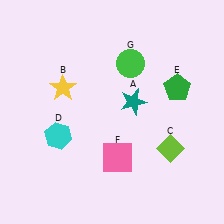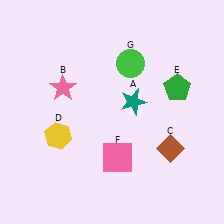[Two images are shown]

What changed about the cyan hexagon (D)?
In Image 1, D is cyan. In Image 2, it changed to yellow.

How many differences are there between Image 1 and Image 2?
There are 3 differences between the two images.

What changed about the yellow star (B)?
In Image 1, B is yellow. In Image 2, it changed to pink.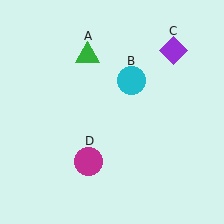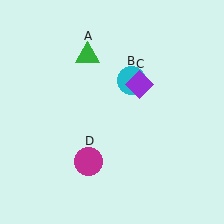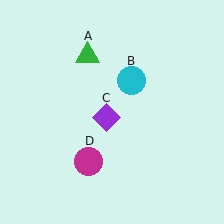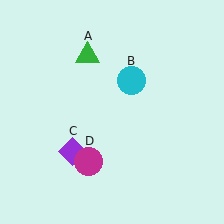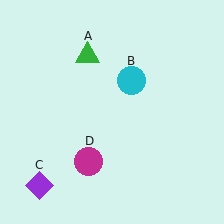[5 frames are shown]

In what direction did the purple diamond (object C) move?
The purple diamond (object C) moved down and to the left.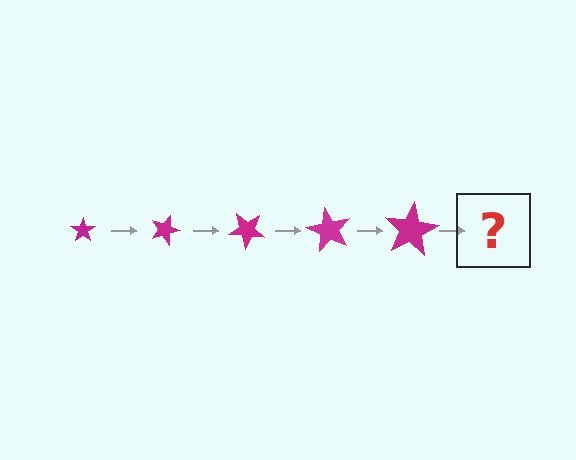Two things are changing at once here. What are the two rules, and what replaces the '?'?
The two rules are that the star grows larger each step and it rotates 20 degrees each step. The '?' should be a star, larger than the previous one and rotated 100 degrees from the start.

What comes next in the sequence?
The next element should be a star, larger than the previous one and rotated 100 degrees from the start.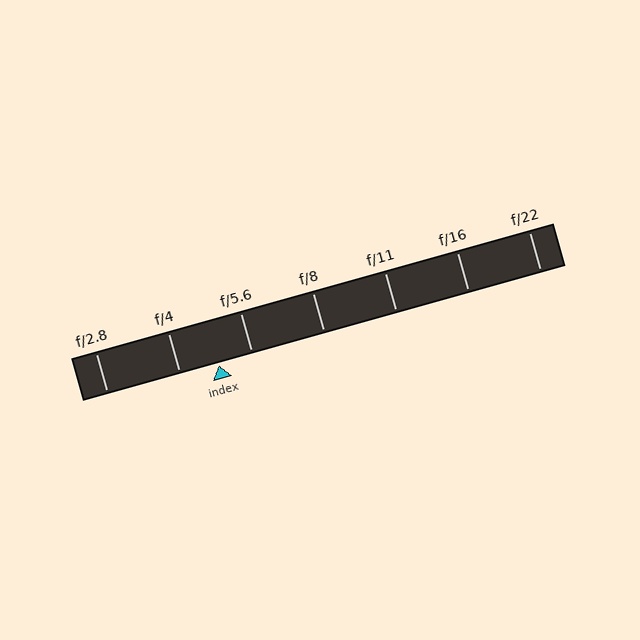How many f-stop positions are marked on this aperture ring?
There are 7 f-stop positions marked.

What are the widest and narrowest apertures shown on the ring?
The widest aperture shown is f/2.8 and the narrowest is f/22.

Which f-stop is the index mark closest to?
The index mark is closest to f/5.6.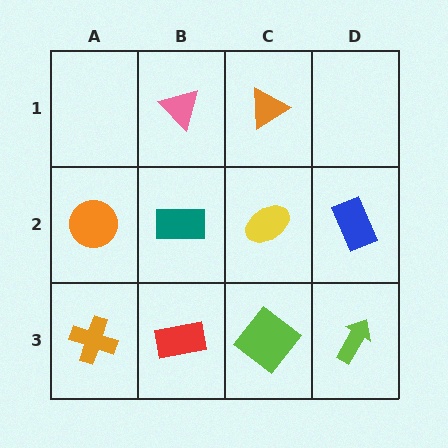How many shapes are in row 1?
2 shapes.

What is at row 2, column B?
A teal rectangle.